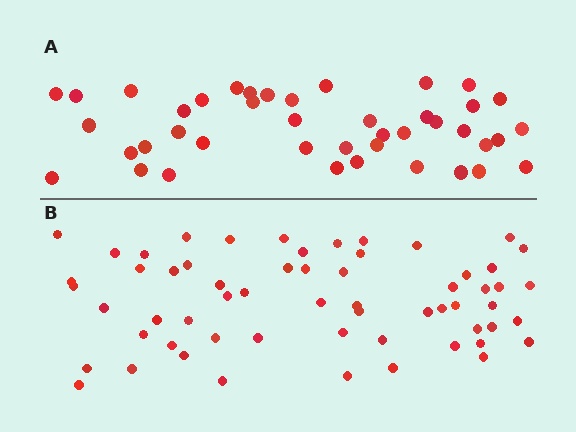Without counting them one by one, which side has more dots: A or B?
Region B (the bottom region) has more dots.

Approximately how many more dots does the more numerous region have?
Region B has approximately 20 more dots than region A.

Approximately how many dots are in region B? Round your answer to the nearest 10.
About 60 dots.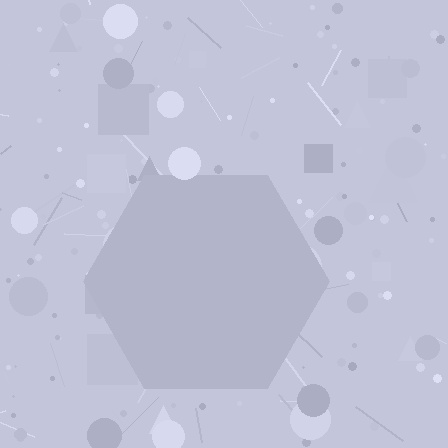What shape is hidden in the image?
A hexagon is hidden in the image.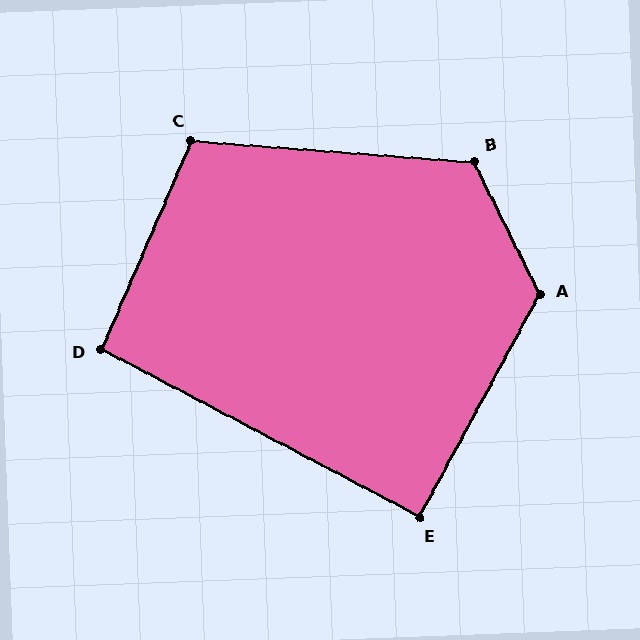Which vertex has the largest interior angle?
A, at approximately 126 degrees.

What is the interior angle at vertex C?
Approximately 109 degrees (obtuse).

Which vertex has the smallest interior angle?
E, at approximately 91 degrees.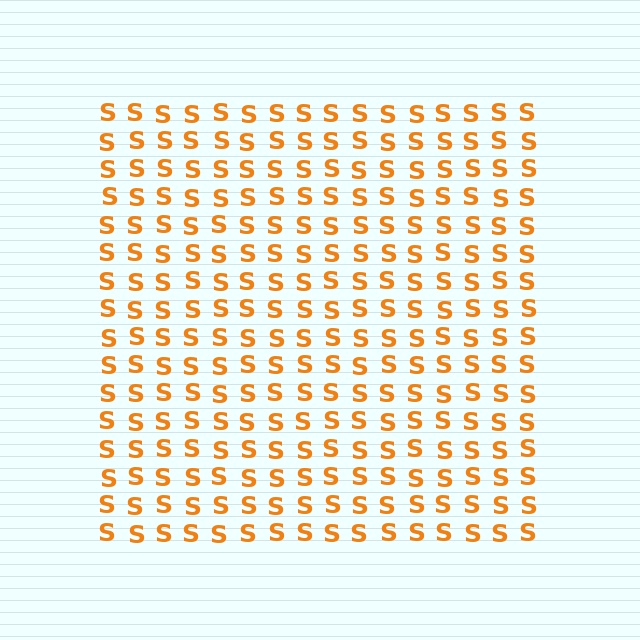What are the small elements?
The small elements are letter S's.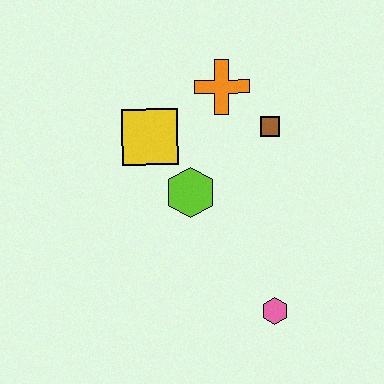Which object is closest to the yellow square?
The lime hexagon is closest to the yellow square.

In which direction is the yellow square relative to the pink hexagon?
The yellow square is above the pink hexagon.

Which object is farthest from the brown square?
The pink hexagon is farthest from the brown square.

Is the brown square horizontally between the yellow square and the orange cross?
No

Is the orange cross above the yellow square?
Yes